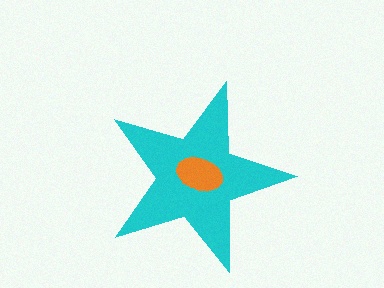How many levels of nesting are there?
2.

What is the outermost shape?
The cyan star.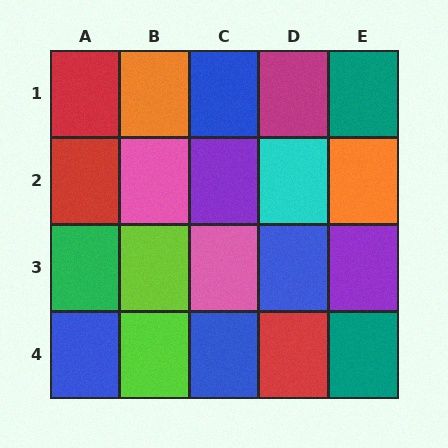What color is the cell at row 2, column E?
Orange.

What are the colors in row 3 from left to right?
Green, lime, pink, blue, purple.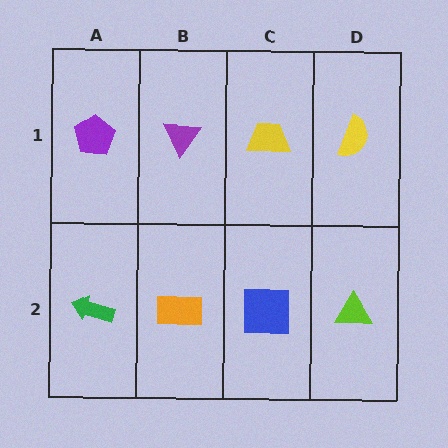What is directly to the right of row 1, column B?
A yellow trapezoid.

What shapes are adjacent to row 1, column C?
A blue square (row 2, column C), a purple triangle (row 1, column B), a yellow semicircle (row 1, column D).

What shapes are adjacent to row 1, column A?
A green arrow (row 2, column A), a purple triangle (row 1, column B).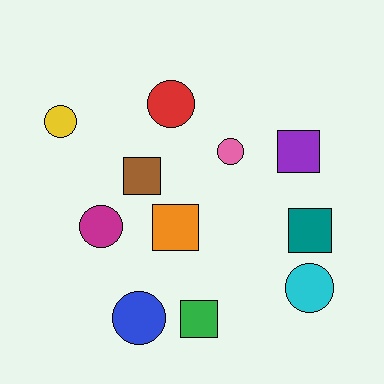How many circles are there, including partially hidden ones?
There are 6 circles.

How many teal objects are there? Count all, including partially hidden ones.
There is 1 teal object.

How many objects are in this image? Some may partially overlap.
There are 11 objects.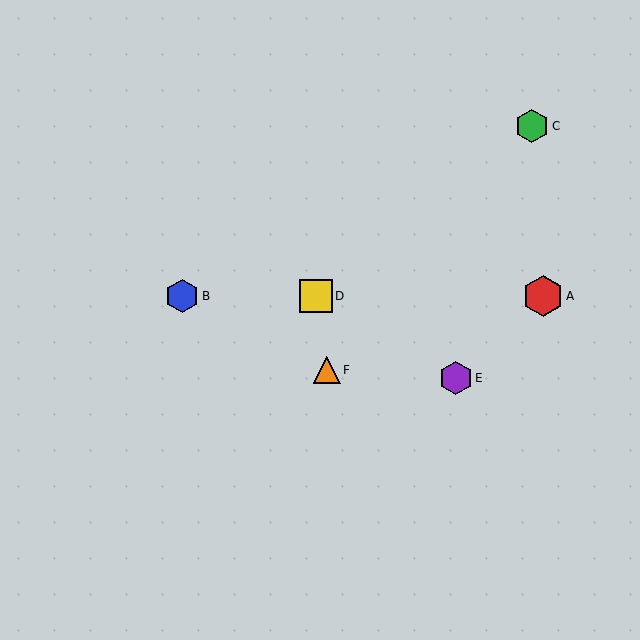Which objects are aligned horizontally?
Objects A, B, D are aligned horizontally.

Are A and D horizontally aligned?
Yes, both are at y≈296.